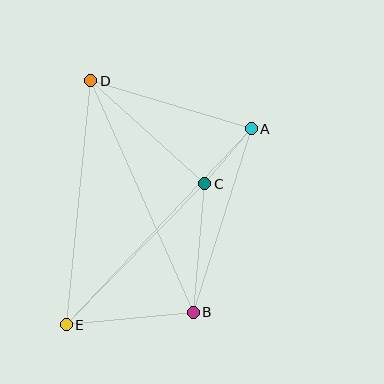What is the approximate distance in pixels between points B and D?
The distance between B and D is approximately 253 pixels.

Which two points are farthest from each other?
Points A and E are farthest from each other.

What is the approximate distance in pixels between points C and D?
The distance between C and D is approximately 153 pixels.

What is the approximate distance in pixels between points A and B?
The distance between A and B is approximately 192 pixels.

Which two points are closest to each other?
Points A and C are closest to each other.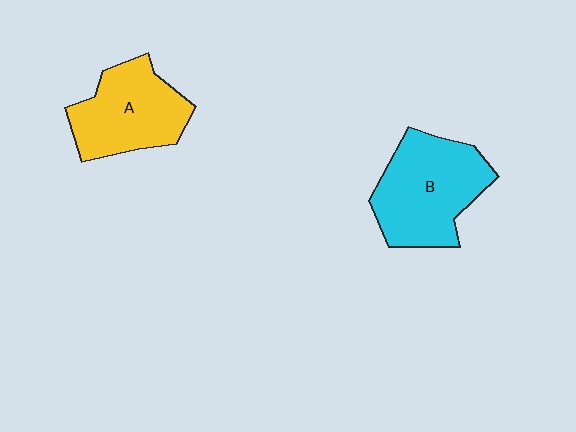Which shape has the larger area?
Shape B (cyan).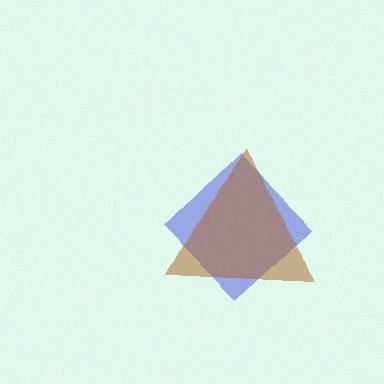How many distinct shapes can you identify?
There are 2 distinct shapes: a blue diamond, a brown triangle.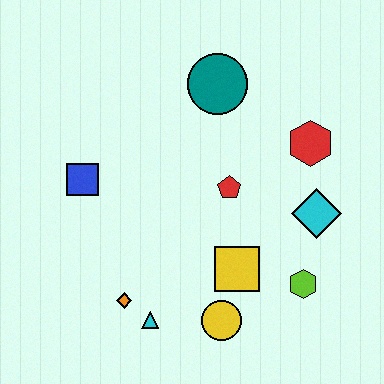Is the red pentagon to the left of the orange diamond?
No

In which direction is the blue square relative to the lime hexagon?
The blue square is to the left of the lime hexagon.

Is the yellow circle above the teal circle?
No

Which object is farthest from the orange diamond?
The red hexagon is farthest from the orange diamond.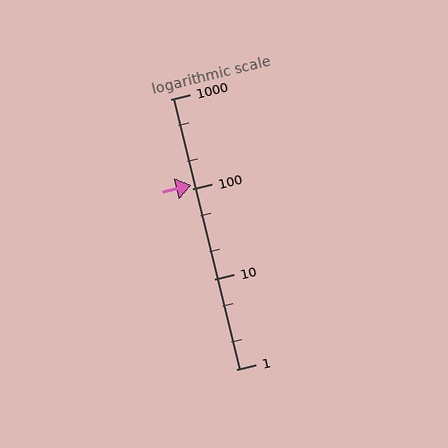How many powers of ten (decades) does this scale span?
The scale spans 3 decades, from 1 to 1000.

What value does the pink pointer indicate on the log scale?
The pointer indicates approximately 110.